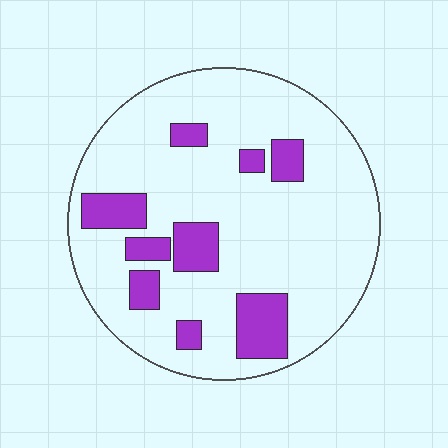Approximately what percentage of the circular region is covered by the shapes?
Approximately 20%.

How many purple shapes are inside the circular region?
9.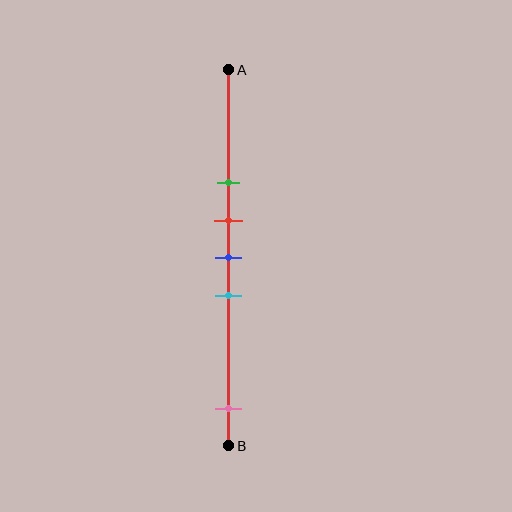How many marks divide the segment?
There are 5 marks dividing the segment.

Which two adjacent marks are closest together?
The red and blue marks are the closest adjacent pair.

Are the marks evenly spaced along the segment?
No, the marks are not evenly spaced.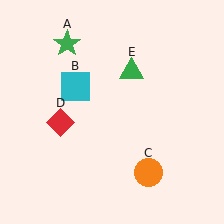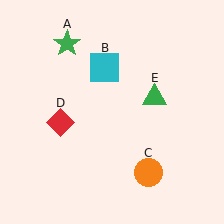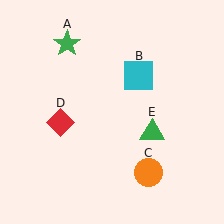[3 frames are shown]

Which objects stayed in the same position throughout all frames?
Green star (object A) and orange circle (object C) and red diamond (object D) remained stationary.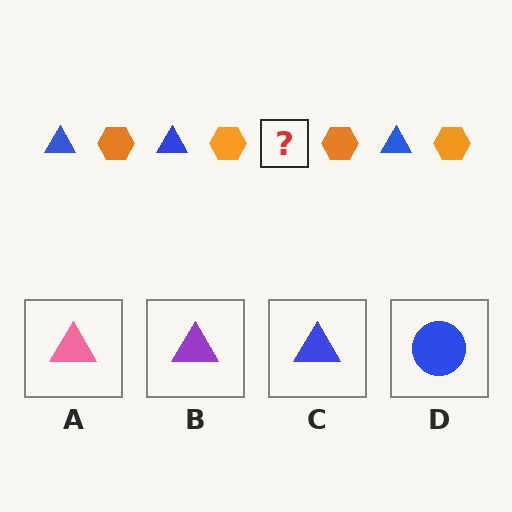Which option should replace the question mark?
Option C.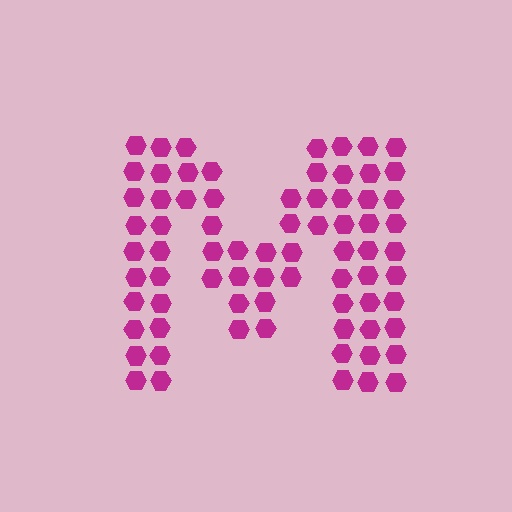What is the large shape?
The large shape is the letter M.